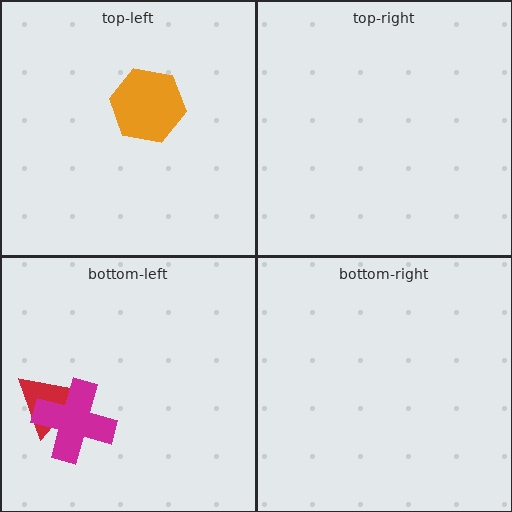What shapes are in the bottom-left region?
The red triangle, the magenta cross.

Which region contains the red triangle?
The bottom-left region.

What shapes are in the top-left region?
The orange hexagon.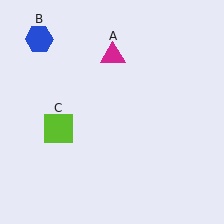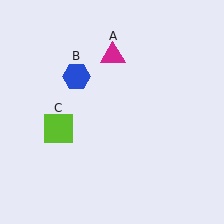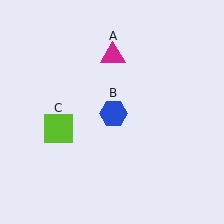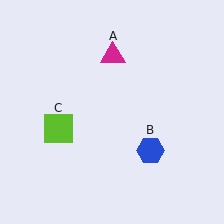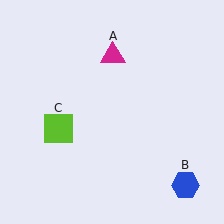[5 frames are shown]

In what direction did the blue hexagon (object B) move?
The blue hexagon (object B) moved down and to the right.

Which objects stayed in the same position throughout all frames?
Magenta triangle (object A) and lime square (object C) remained stationary.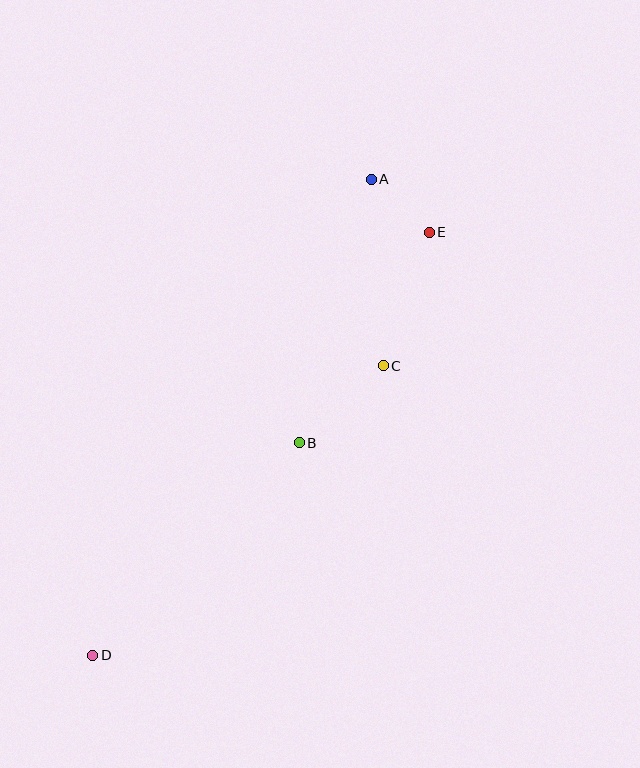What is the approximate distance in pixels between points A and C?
The distance between A and C is approximately 187 pixels.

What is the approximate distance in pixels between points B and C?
The distance between B and C is approximately 114 pixels.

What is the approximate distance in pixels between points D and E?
The distance between D and E is approximately 540 pixels.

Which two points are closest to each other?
Points A and E are closest to each other.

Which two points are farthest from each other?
Points A and D are farthest from each other.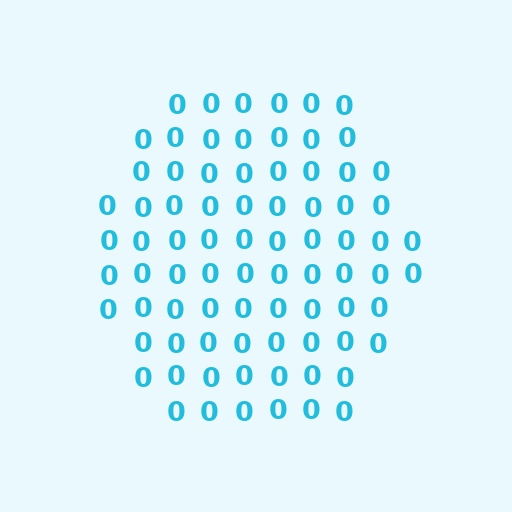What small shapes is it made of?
It is made of small digit 0's.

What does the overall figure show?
The overall figure shows a hexagon.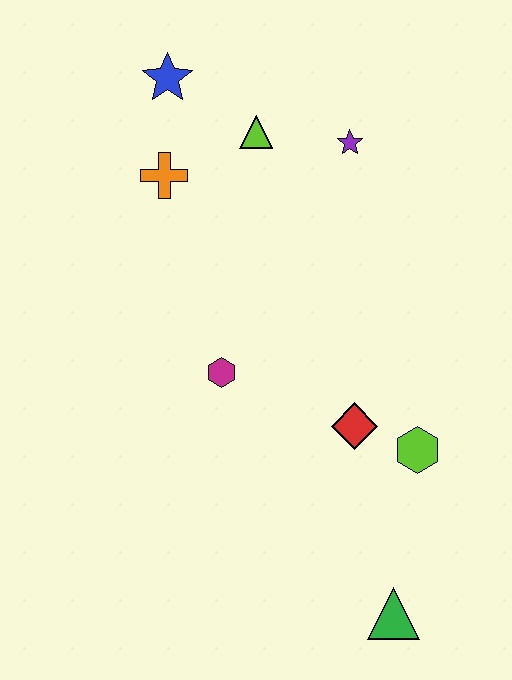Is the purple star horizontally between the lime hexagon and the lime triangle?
Yes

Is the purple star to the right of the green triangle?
No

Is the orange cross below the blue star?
Yes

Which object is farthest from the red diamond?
The blue star is farthest from the red diamond.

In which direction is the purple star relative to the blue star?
The purple star is to the right of the blue star.